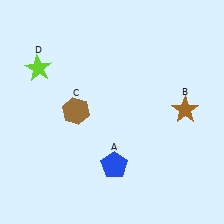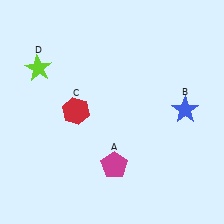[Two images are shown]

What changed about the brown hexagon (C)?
In Image 1, C is brown. In Image 2, it changed to red.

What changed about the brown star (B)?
In Image 1, B is brown. In Image 2, it changed to blue.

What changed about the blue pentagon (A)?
In Image 1, A is blue. In Image 2, it changed to magenta.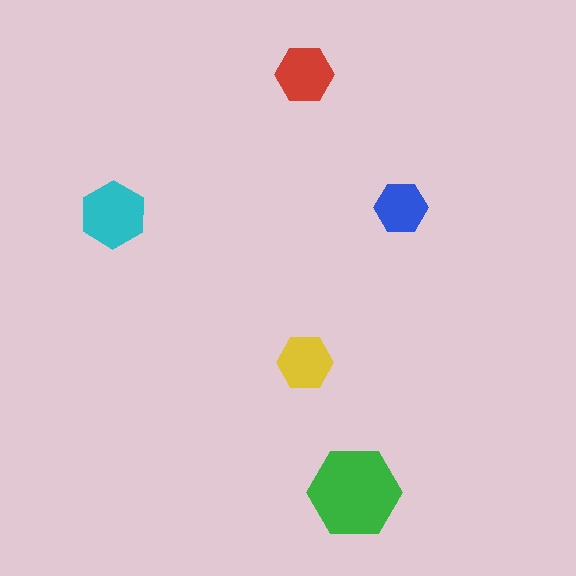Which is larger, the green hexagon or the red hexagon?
The green one.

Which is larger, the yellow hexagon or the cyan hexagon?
The cyan one.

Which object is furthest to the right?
The blue hexagon is rightmost.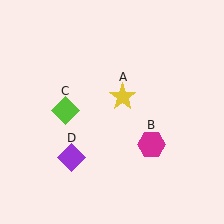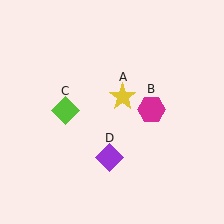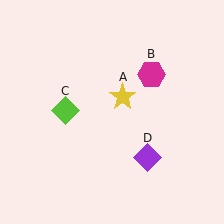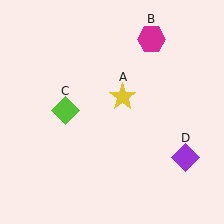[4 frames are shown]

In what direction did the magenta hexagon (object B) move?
The magenta hexagon (object B) moved up.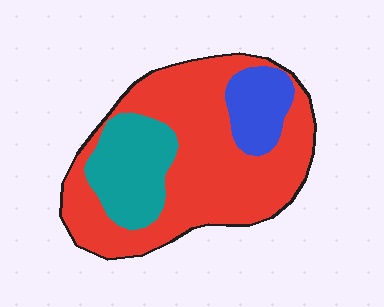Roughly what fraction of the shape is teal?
Teal covers roughly 20% of the shape.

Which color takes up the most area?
Red, at roughly 65%.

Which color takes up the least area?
Blue, at roughly 15%.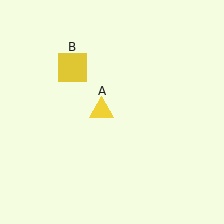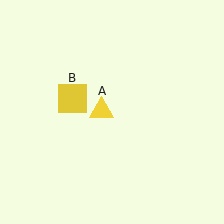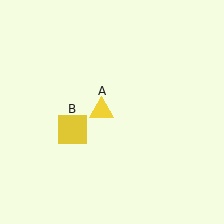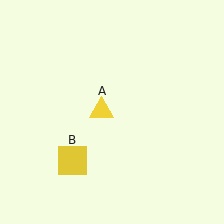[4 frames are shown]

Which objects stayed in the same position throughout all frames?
Yellow triangle (object A) remained stationary.